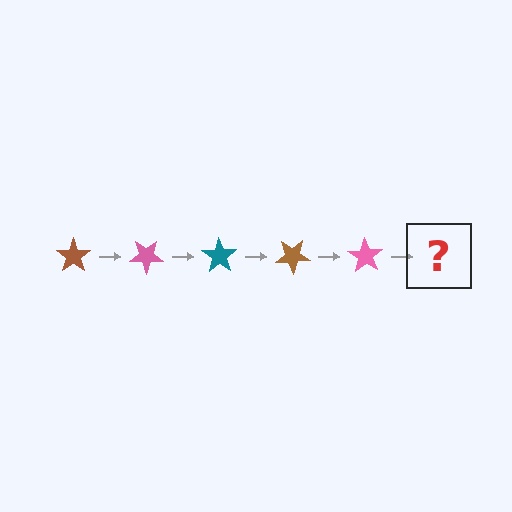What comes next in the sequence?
The next element should be a teal star, rotated 175 degrees from the start.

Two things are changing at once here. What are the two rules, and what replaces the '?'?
The two rules are that it rotates 35 degrees each step and the color cycles through brown, pink, and teal. The '?' should be a teal star, rotated 175 degrees from the start.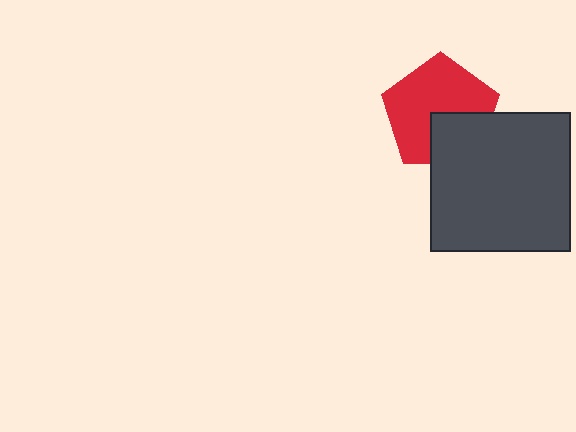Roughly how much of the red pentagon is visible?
Most of it is visible (roughly 68%).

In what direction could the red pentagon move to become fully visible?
The red pentagon could move up. That would shift it out from behind the dark gray square entirely.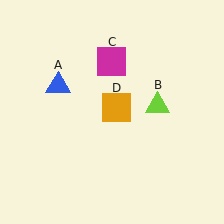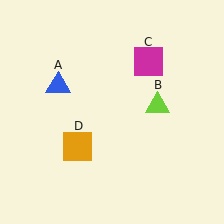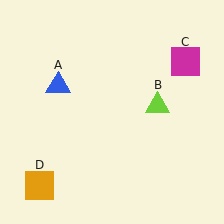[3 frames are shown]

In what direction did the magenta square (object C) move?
The magenta square (object C) moved right.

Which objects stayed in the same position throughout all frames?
Blue triangle (object A) and lime triangle (object B) remained stationary.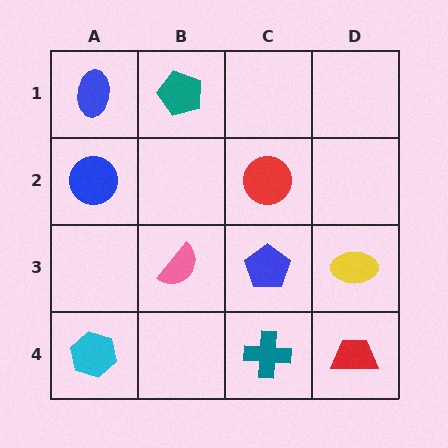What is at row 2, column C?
A red circle.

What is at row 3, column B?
A pink semicircle.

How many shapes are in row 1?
2 shapes.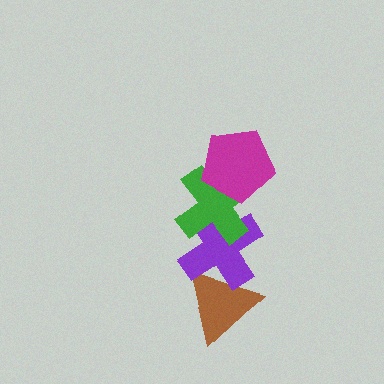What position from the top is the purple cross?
The purple cross is 3rd from the top.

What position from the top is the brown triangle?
The brown triangle is 4th from the top.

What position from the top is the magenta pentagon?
The magenta pentagon is 1st from the top.